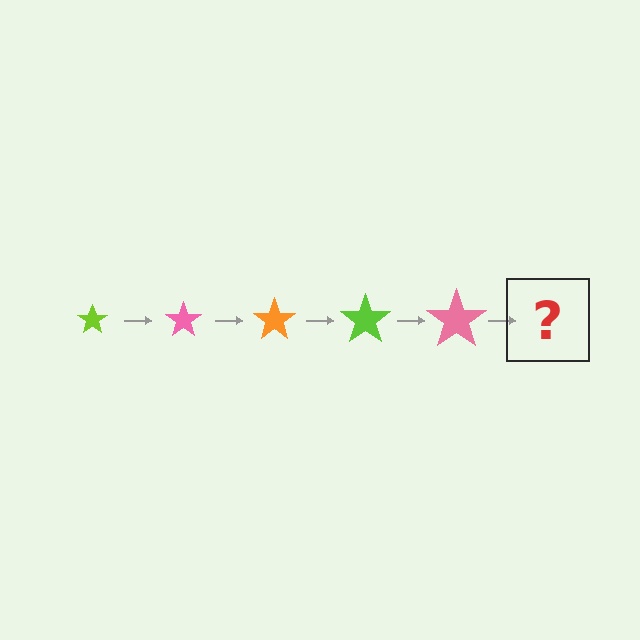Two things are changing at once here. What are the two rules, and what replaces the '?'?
The two rules are that the star grows larger each step and the color cycles through lime, pink, and orange. The '?' should be an orange star, larger than the previous one.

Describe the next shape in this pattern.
It should be an orange star, larger than the previous one.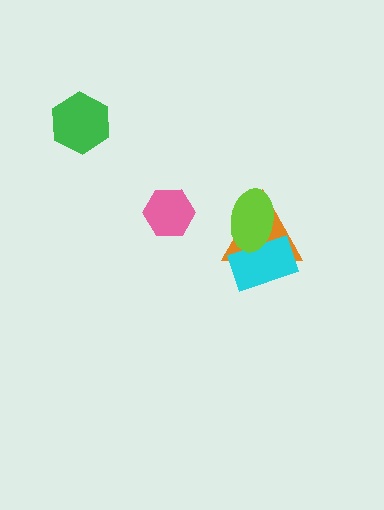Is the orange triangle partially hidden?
Yes, it is partially covered by another shape.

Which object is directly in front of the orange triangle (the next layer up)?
The cyan rectangle is directly in front of the orange triangle.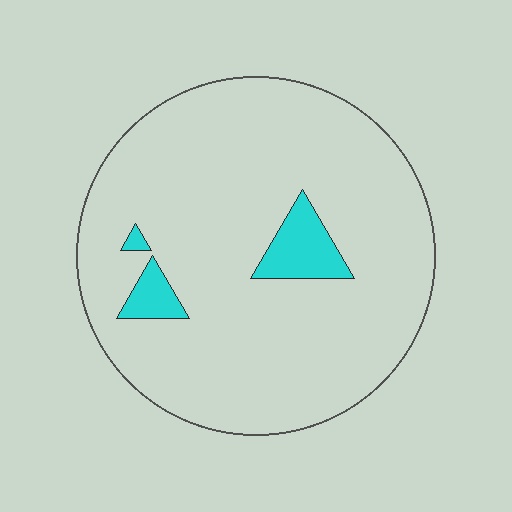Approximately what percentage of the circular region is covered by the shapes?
Approximately 10%.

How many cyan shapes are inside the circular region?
3.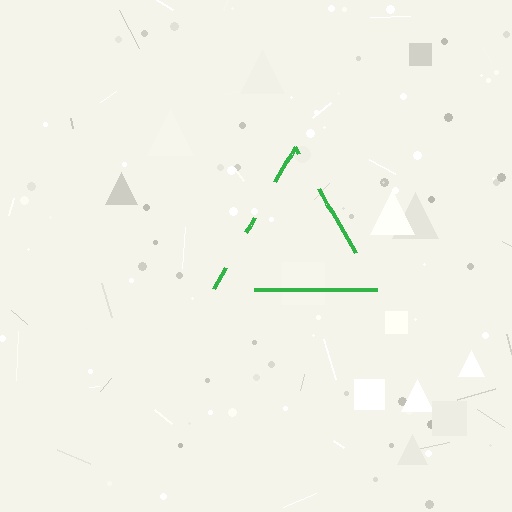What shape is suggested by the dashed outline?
The dashed outline suggests a triangle.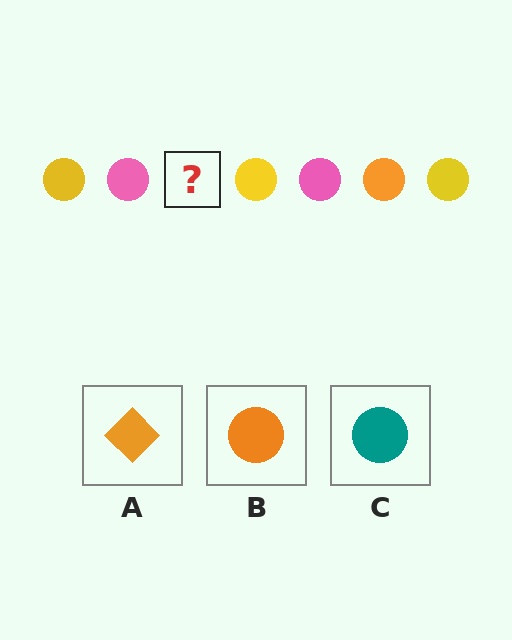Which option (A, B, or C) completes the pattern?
B.